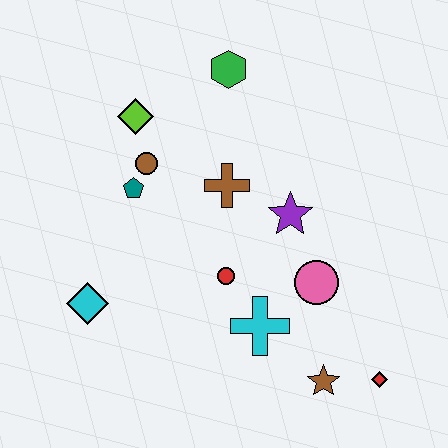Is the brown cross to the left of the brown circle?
No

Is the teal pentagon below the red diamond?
No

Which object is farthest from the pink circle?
The lime diamond is farthest from the pink circle.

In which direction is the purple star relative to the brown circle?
The purple star is to the right of the brown circle.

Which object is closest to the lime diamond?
The brown circle is closest to the lime diamond.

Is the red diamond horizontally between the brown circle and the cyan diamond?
No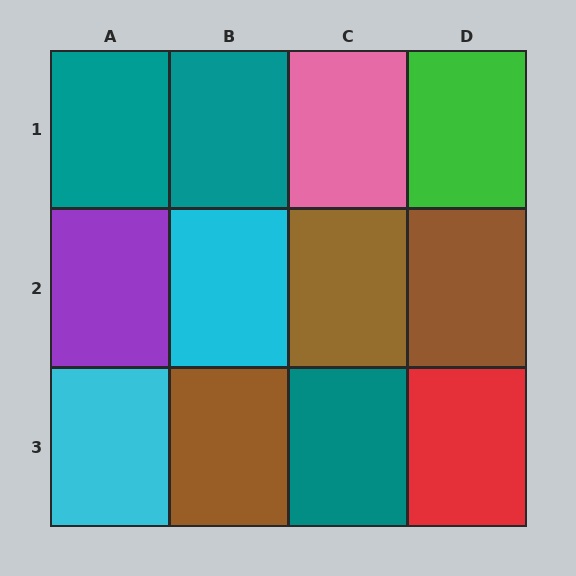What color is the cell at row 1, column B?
Teal.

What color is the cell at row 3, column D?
Red.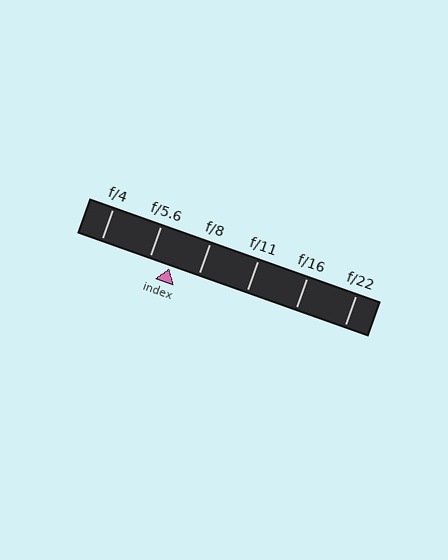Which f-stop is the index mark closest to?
The index mark is closest to f/5.6.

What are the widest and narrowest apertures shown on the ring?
The widest aperture shown is f/4 and the narrowest is f/22.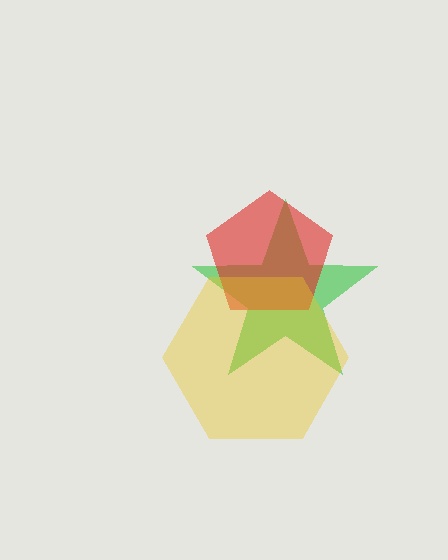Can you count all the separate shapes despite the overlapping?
Yes, there are 3 separate shapes.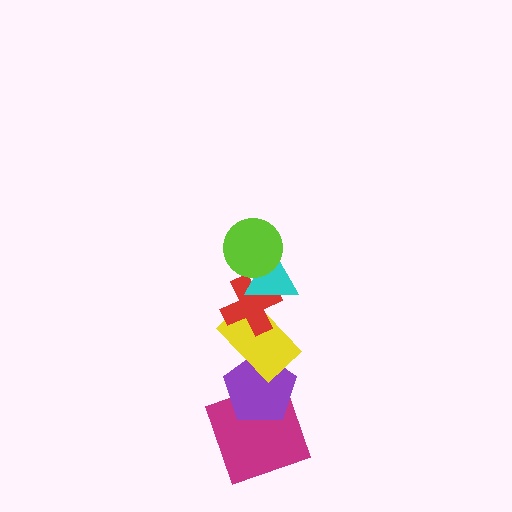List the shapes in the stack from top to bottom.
From top to bottom: the lime circle, the cyan triangle, the red cross, the yellow rectangle, the purple pentagon, the magenta square.